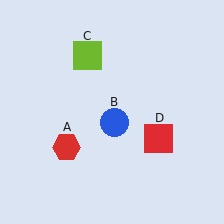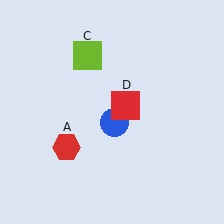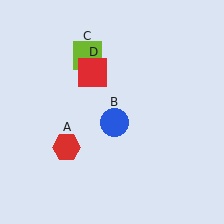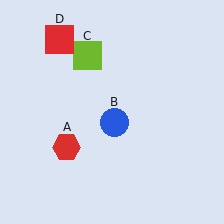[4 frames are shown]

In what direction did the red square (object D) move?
The red square (object D) moved up and to the left.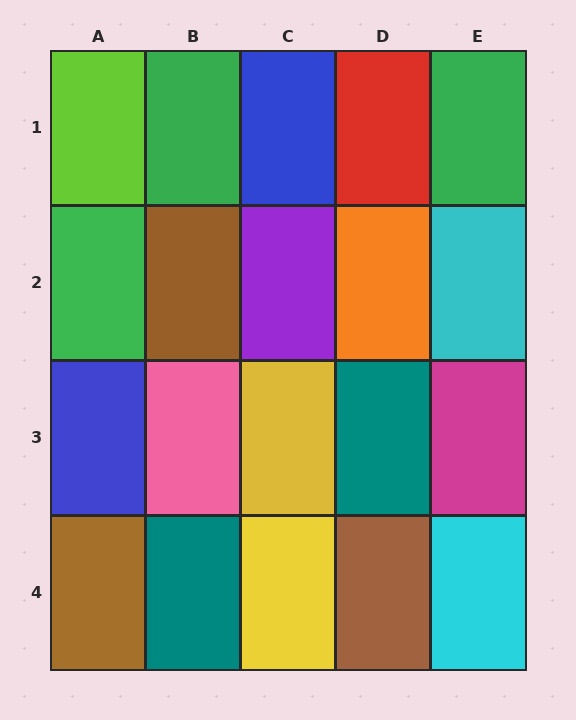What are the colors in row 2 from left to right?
Green, brown, purple, orange, cyan.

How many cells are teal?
2 cells are teal.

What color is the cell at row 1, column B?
Green.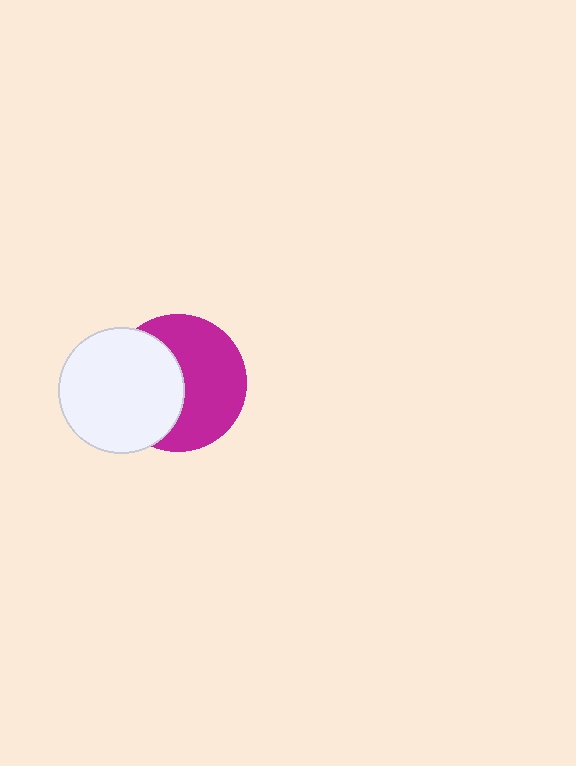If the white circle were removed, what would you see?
You would see the complete magenta circle.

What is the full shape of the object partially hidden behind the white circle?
The partially hidden object is a magenta circle.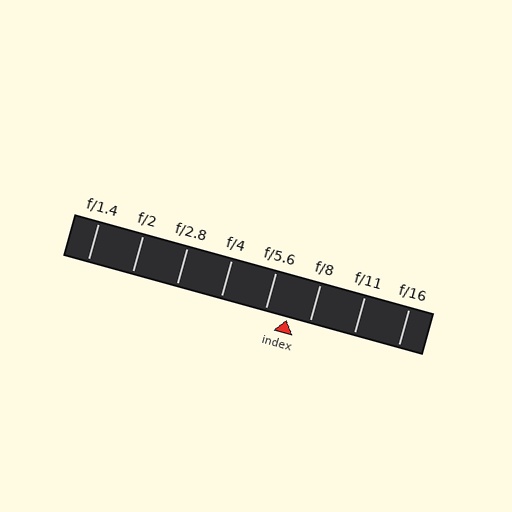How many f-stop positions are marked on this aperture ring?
There are 8 f-stop positions marked.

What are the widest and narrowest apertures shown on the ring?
The widest aperture shown is f/1.4 and the narrowest is f/16.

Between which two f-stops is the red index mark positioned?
The index mark is between f/5.6 and f/8.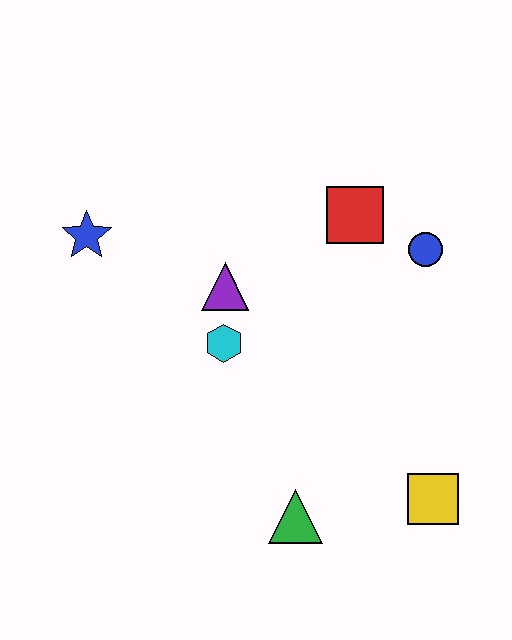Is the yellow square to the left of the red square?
No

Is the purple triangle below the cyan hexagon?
No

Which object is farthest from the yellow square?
The blue star is farthest from the yellow square.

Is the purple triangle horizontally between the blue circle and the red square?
No